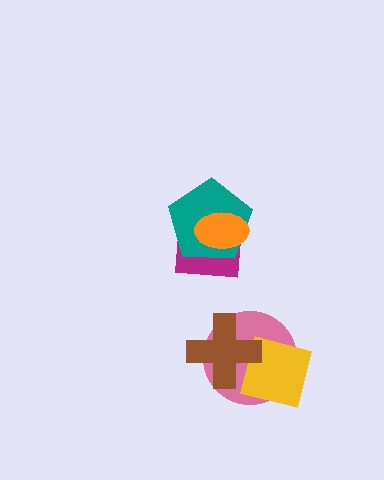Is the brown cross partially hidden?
No, no other shape covers it.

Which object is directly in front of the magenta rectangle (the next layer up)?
The teal pentagon is directly in front of the magenta rectangle.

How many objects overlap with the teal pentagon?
2 objects overlap with the teal pentagon.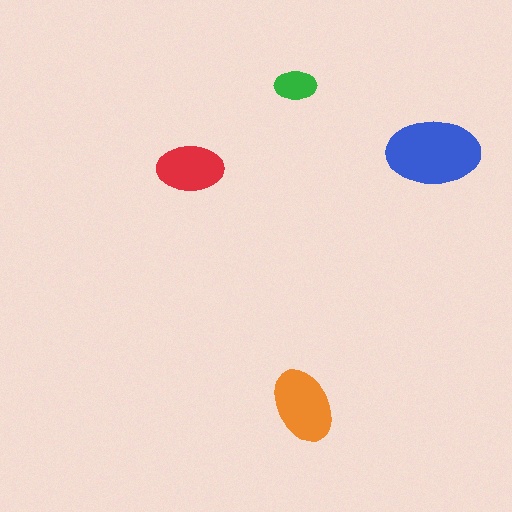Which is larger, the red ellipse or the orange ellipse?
The orange one.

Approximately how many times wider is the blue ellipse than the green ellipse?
About 2 times wider.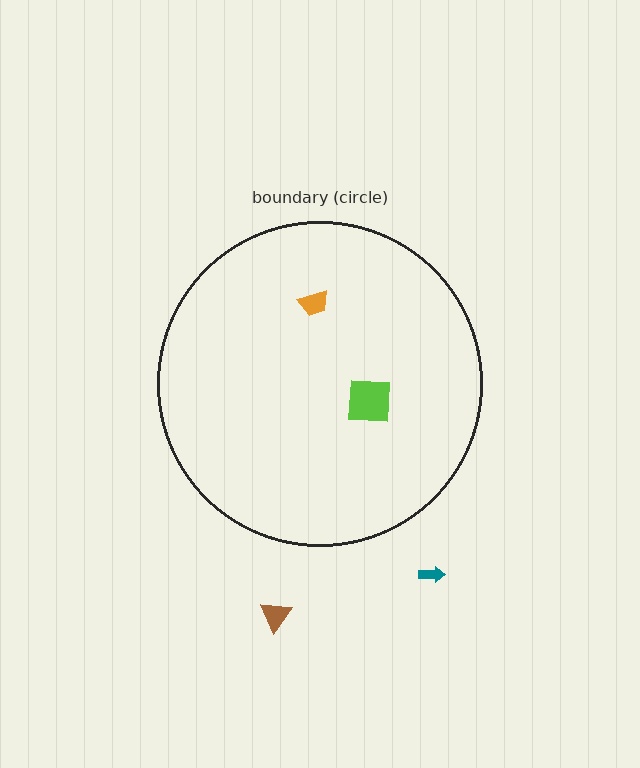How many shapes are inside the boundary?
2 inside, 2 outside.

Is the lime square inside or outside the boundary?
Inside.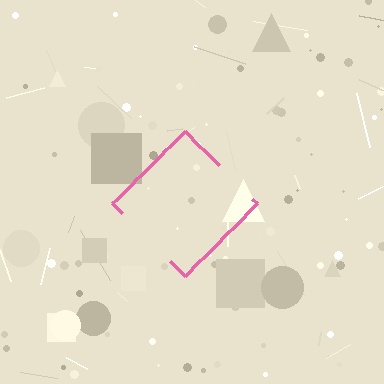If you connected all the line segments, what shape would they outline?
They would outline a diamond.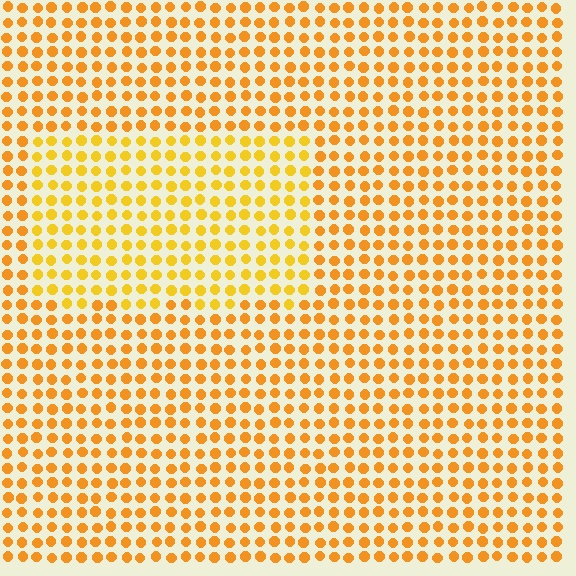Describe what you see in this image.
The image is filled with small orange elements in a uniform arrangement. A rectangle-shaped region is visible where the elements are tinted to a slightly different hue, forming a subtle color boundary.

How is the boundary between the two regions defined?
The boundary is defined purely by a slight shift in hue (about 16 degrees). Spacing, size, and orientation are identical on both sides.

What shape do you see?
I see a rectangle.